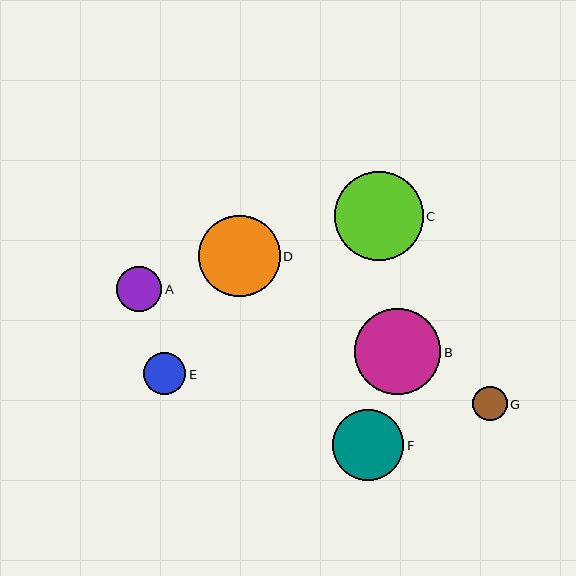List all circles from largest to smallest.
From largest to smallest: C, B, D, F, A, E, G.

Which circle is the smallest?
Circle G is the smallest with a size of approximately 34 pixels.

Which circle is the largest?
Circle C is the largest with a size of approximately 88 pixels.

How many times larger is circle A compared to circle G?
Circle A is approximately 1.3 times the size of circle G.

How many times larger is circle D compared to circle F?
Circle D is approximately 1.1 times the size of circle F.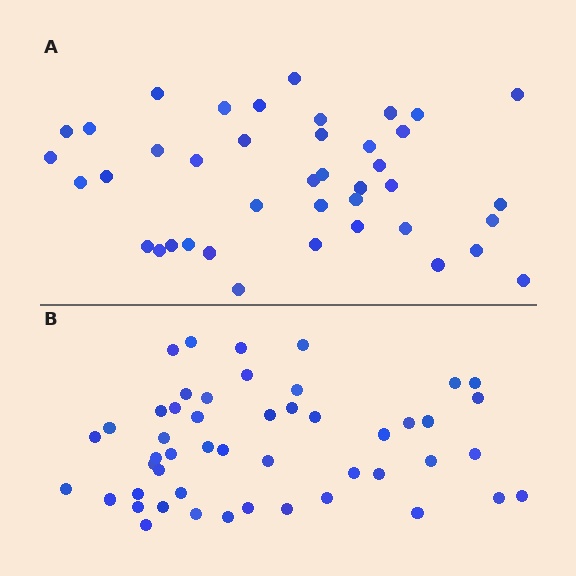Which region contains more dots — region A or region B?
Region B (the bottom region) has more dots.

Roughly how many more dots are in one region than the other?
Region B has roughly 8 or so more dots than region A.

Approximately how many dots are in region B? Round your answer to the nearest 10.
About 50 dots. (The exact count is 49, which rounds to 50.)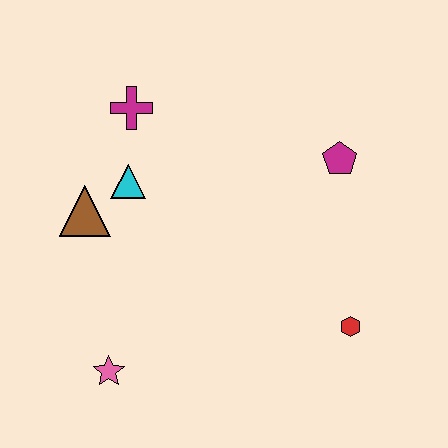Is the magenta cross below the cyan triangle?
No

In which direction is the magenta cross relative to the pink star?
The magenta cross is above the pink star.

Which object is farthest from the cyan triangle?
The red hexagon is farthest from the cyan triangle.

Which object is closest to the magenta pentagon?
The red hexagon is closest to the magenta pentagon.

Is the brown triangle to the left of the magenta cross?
Yes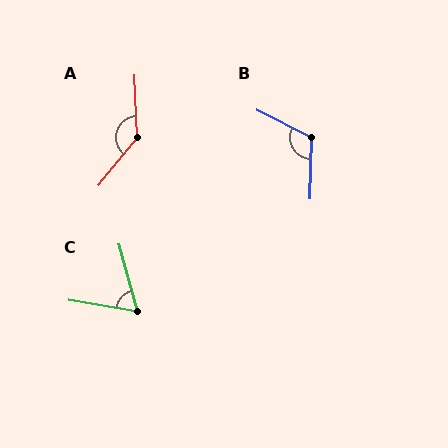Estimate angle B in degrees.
Approximately 115 degrees.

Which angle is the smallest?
C, at approximately 65 degrees.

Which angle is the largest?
A, at approximately 138 degrees.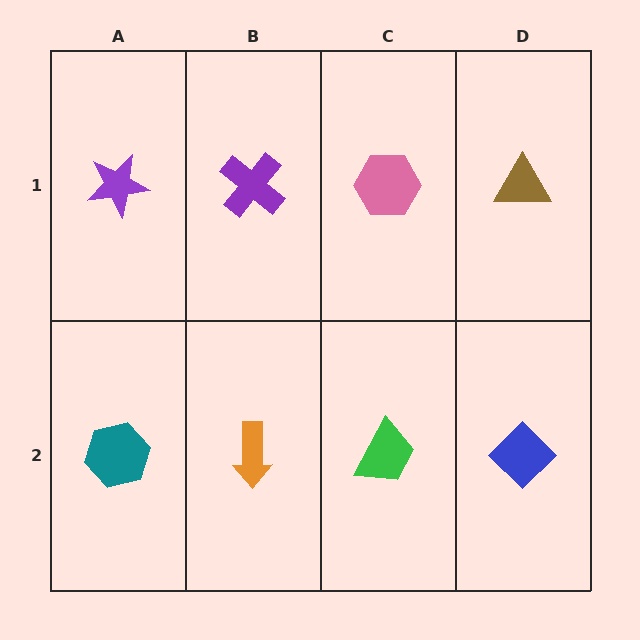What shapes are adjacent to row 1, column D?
A blue diamond (row 2, column D), a pink hexagon (row 1, column C).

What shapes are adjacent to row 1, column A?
A teal hexagon (row 2, column A), a purple cross (row 1, column B).